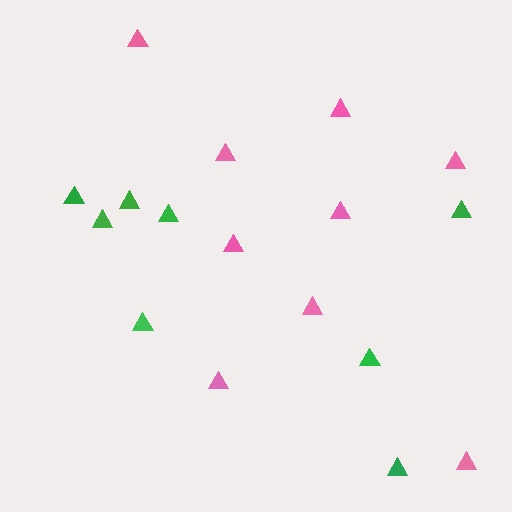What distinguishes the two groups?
There are 2 groups: one group of pink triangles (9) and one group of green triangles (8).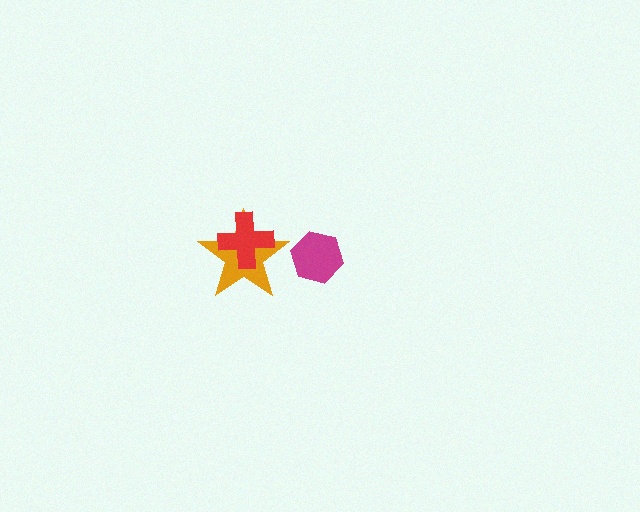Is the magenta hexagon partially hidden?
No, no other shape covers it.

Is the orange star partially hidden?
Yes, it is partially covered by another shape.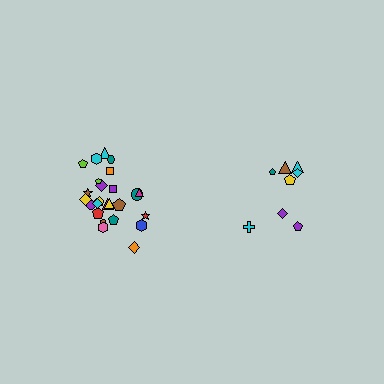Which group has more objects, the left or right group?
The left group.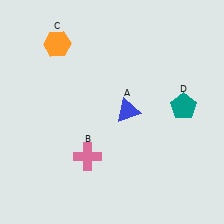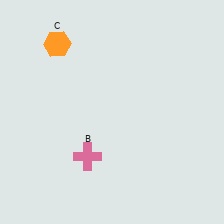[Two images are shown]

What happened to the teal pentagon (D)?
The teal pentagon (D) was removed in Image 2. It was in the top-right area of Image 1.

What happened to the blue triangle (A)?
The blue triangle (A) was removed in Image 2. It was in the top-right area of Image 1.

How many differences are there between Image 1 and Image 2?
There are 2 differences between the two images.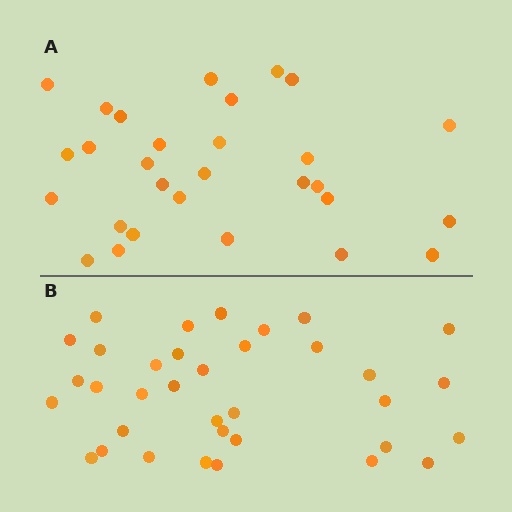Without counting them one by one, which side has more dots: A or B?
Region B (the bottom region) has more dots.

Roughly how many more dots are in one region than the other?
Region B has about 6 more dots than region A.